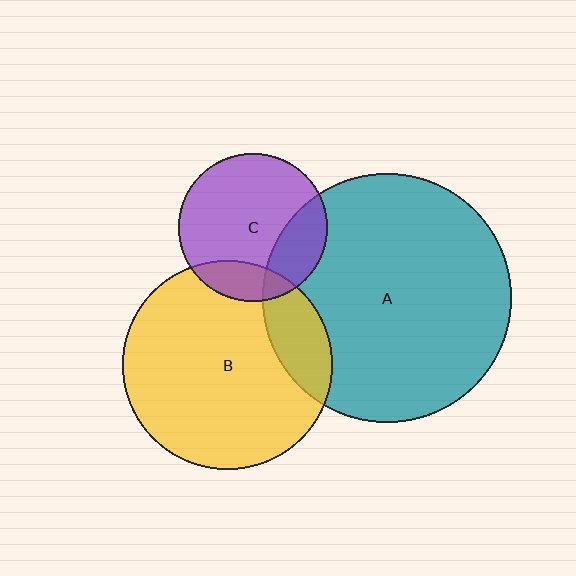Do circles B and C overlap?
Yes.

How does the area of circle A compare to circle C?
Approximately 2.8 times.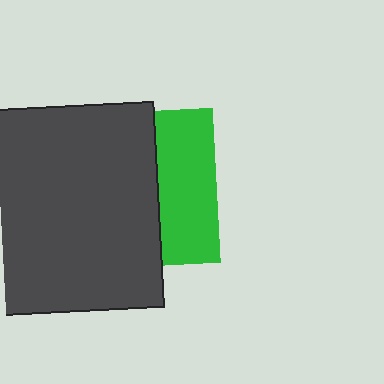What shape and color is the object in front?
The object in front is a dark gray square.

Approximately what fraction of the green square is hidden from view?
Roughly 63% of the green square is hidden behind the dark gray square.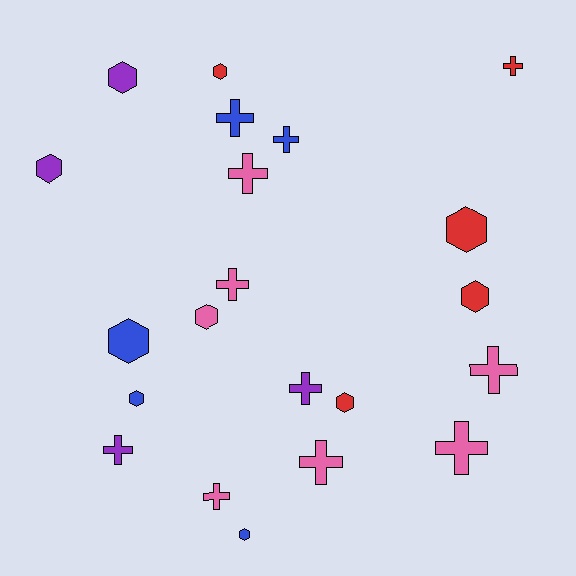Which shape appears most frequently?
Cross, with 11 objects.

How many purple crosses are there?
There are 2 purple crosses.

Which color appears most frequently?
Pink, with 7 objects.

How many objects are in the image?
There are 21 objects.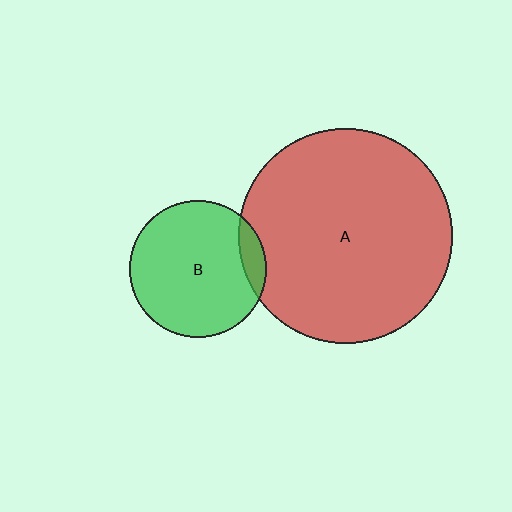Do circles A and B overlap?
Yes.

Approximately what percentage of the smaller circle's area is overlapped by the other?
Approximately 10%.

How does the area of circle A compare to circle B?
Approximately 2.4 times.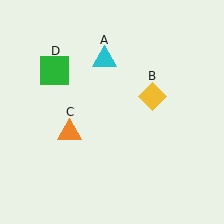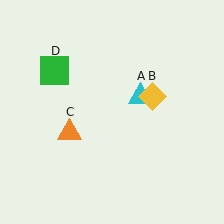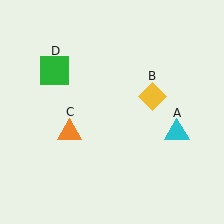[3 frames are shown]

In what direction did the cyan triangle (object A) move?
The cyan triangle (object A) moved down and to the right.